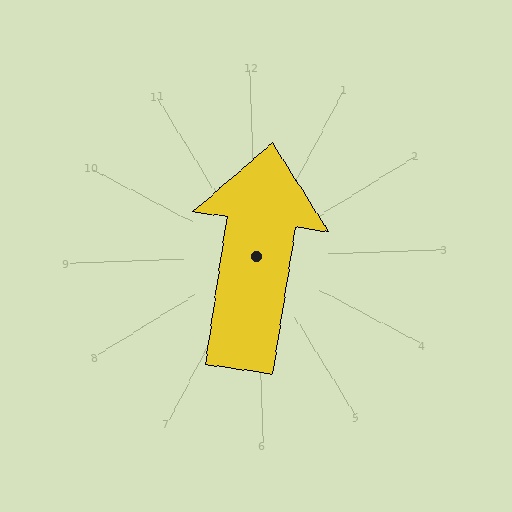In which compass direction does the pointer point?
North.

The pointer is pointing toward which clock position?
Roughly 12 o'clock.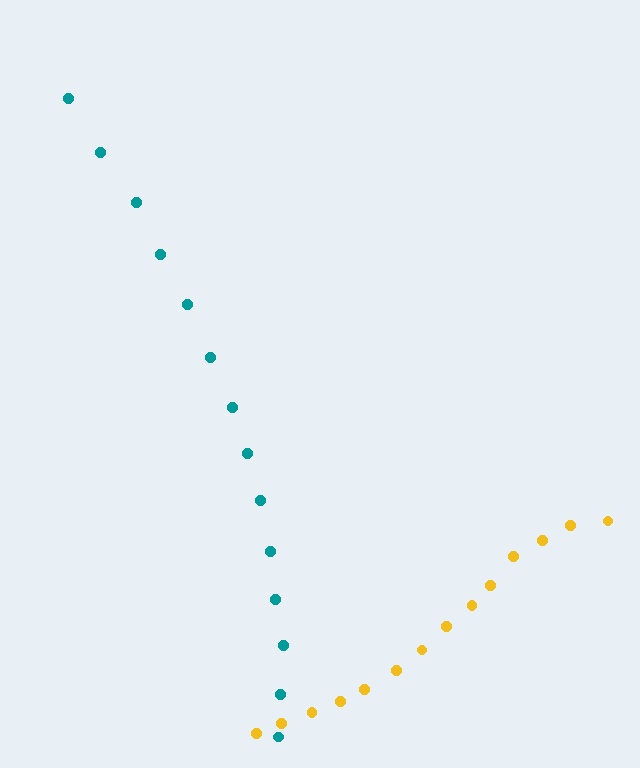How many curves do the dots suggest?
There are 2 distinct paths.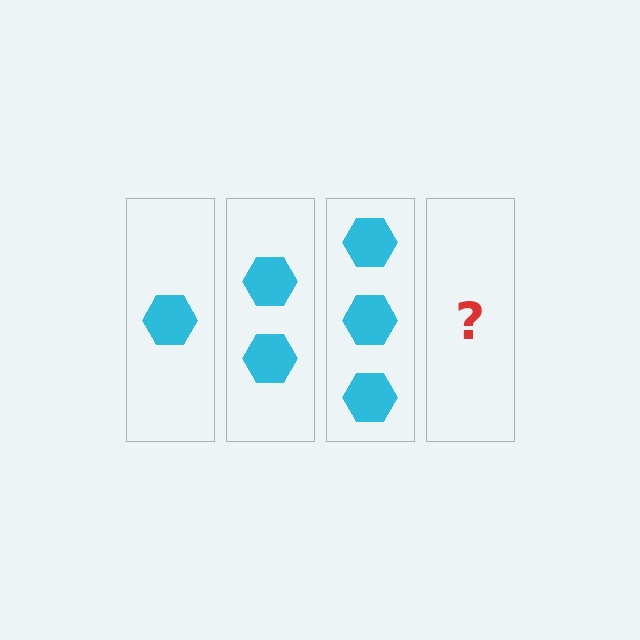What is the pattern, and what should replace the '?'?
The pattern is that each step adds one more hexagon. The '?' should be 4 hexagons.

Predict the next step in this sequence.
The next step is 4 hexagons.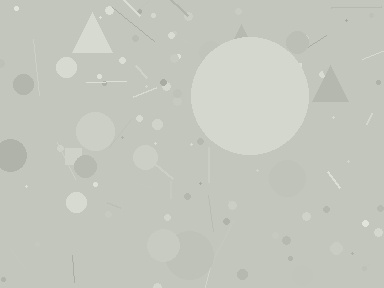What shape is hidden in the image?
A circle is hidden in the image.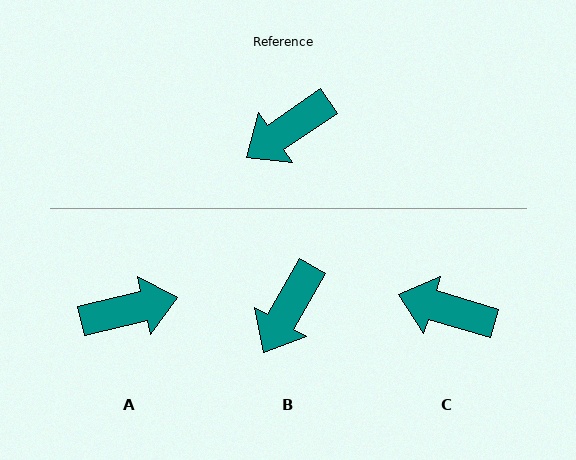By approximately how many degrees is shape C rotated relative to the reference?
Approximately 51 degrees clockwise.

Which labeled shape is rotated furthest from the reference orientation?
A, about 159 degrees away.